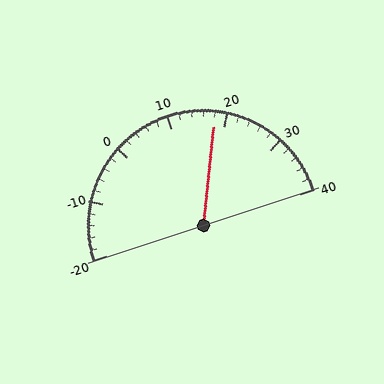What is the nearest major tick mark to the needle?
The nearest major tick mark is 20.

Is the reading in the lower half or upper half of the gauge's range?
The reading is in the upper half of the range (-20 to 40).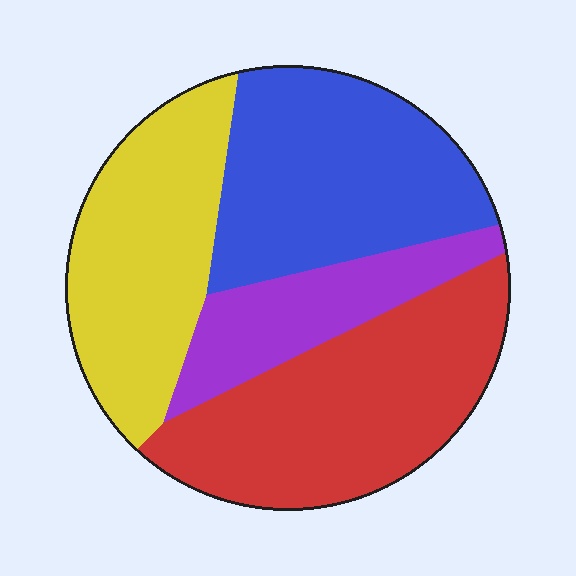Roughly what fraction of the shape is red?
Red covers 32% of the shape.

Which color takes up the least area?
Purple, at roughly 15%.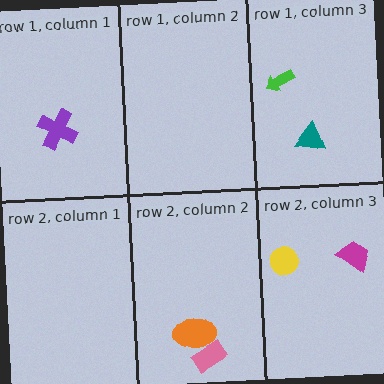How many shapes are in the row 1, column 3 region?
2.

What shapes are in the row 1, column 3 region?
The green arrow, the teal triangle.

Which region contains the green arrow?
The row 1, column 3 region.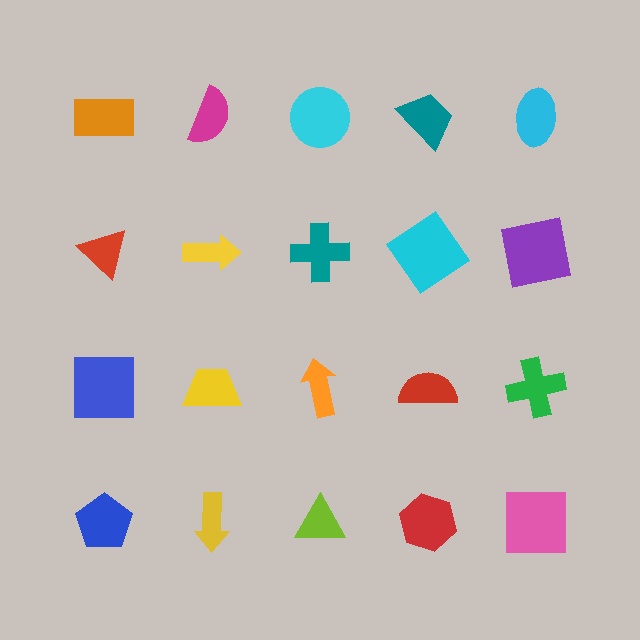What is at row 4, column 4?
A red hexagon.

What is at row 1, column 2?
A magenta semicircle.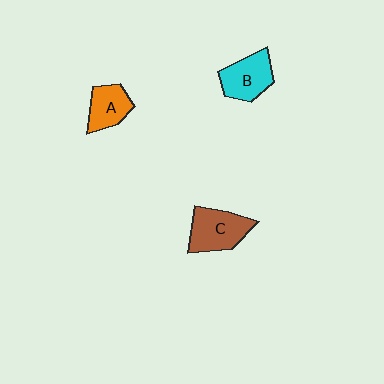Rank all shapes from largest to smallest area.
From largest to smallest: C (brown), B (cyan), A (orange).